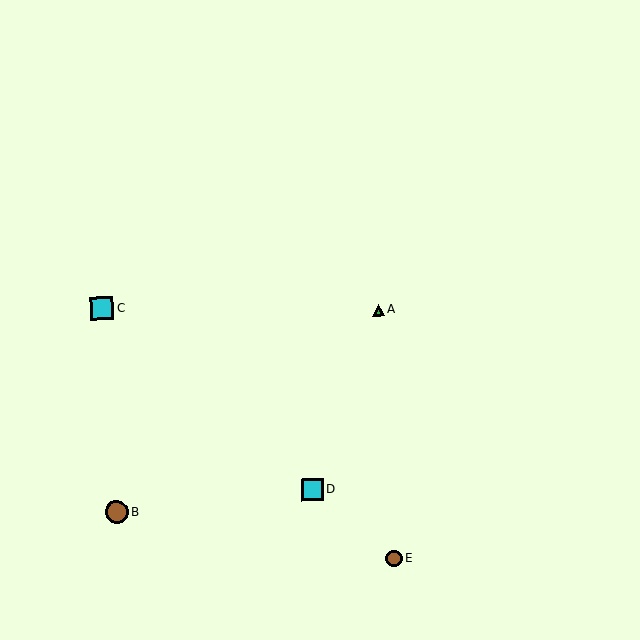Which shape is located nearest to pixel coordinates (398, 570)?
The brown circle (labeled E) at (394, 559) is nearest to that location.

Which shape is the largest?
The cyan square (labeled C) is the largest.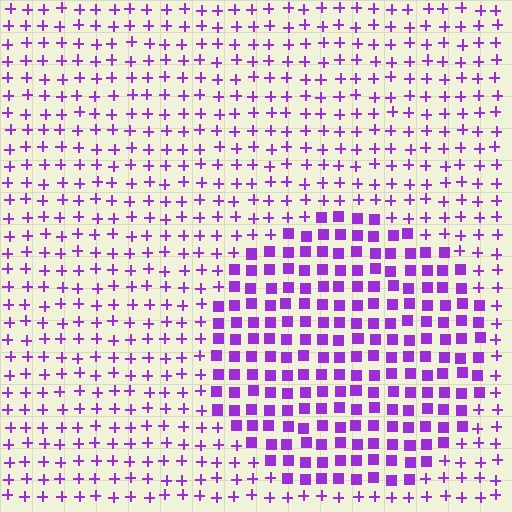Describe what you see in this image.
The image is filled with small purple elements arranged in a uniform grid. A circle-shaped region contains squares, while the surrounding area contains plus signs. The boundary is defined purely by the change in element shape.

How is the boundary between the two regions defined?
The boundary is defined by a change in element shape: squares inside vs. plus signs outside. All elements share the same color and spacing.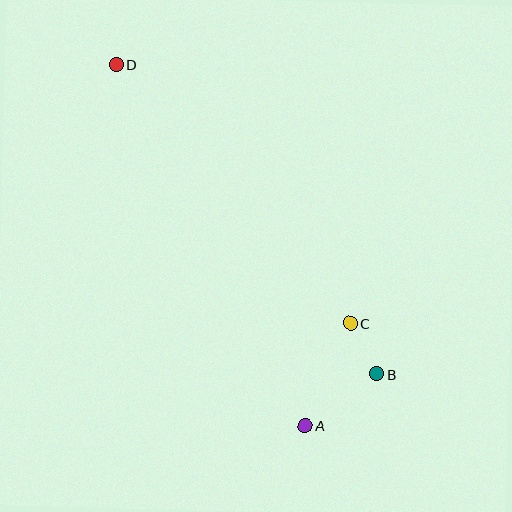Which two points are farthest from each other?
Points A and D are farthest from each other.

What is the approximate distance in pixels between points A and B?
The distance between A and B is approximately 88 pixels.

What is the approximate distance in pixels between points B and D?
The distance between B and D is approximately 404 pixels.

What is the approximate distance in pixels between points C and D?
The distance between C and D is approximately 349 pixels.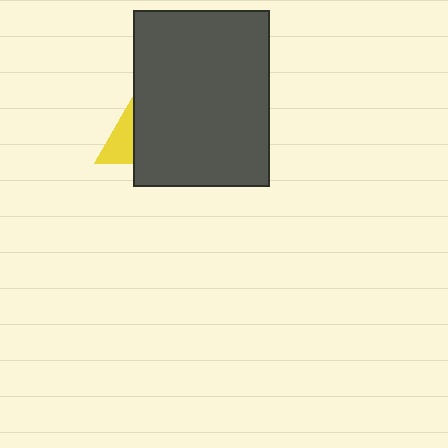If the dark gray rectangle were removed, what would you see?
You would see the complete yellow triangle.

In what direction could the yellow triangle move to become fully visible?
The yellow triangle could move left. That would shift it out from behind the dark gray rectangle entirely.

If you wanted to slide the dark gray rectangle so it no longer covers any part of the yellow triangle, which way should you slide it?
Slide it right — that is the most direct way to separate the two shapes.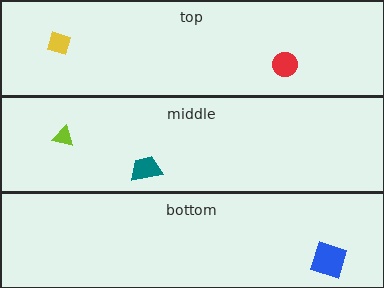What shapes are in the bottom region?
The blue square.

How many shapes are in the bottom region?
1.